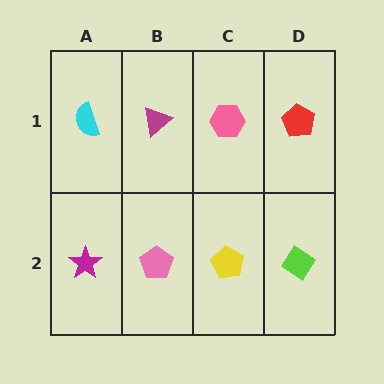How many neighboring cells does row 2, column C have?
3.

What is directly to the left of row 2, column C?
A pink pentagon.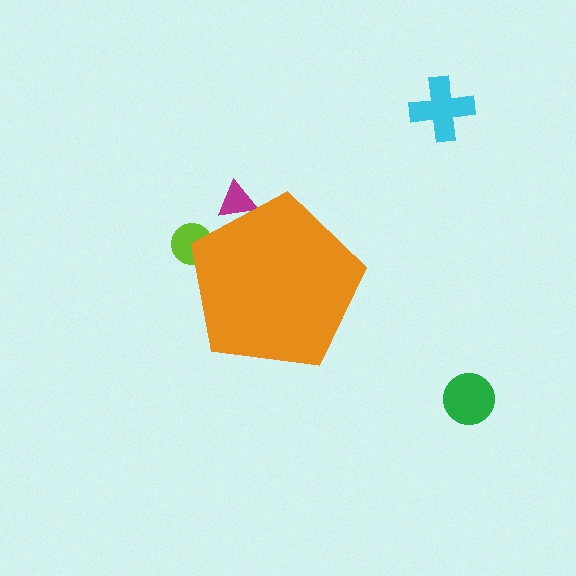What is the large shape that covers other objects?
An orange pentagon.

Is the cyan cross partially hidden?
No, the cyan cross is fully visible.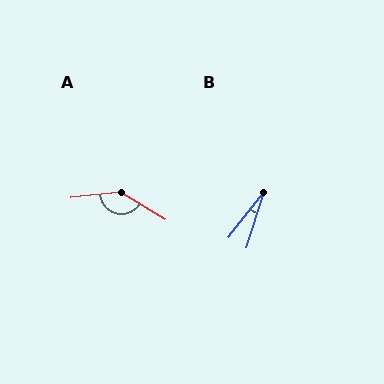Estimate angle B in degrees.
Approximately 21 degrees.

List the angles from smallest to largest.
B (21°), A (142°).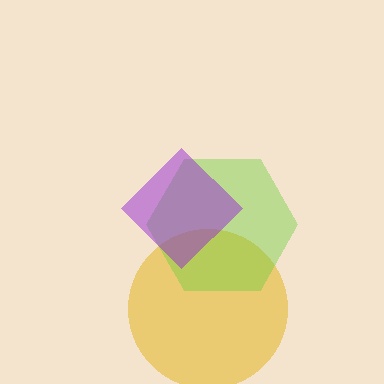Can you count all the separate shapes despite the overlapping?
Yes, there are 3 separate shapes.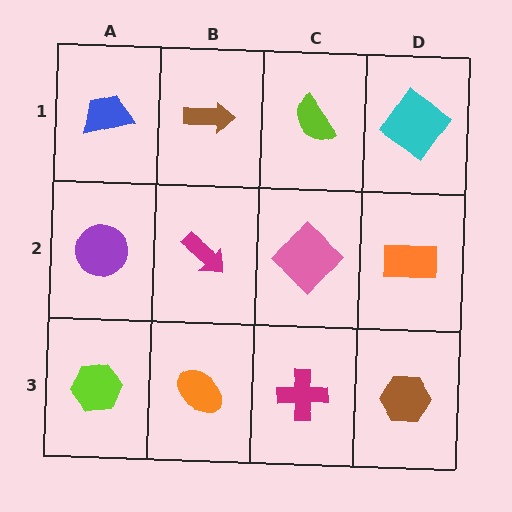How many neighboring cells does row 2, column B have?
4.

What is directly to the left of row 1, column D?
A lime semicircle.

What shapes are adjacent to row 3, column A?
A purple circle (row 2, column A), an orange ellipse (row 3, column B).